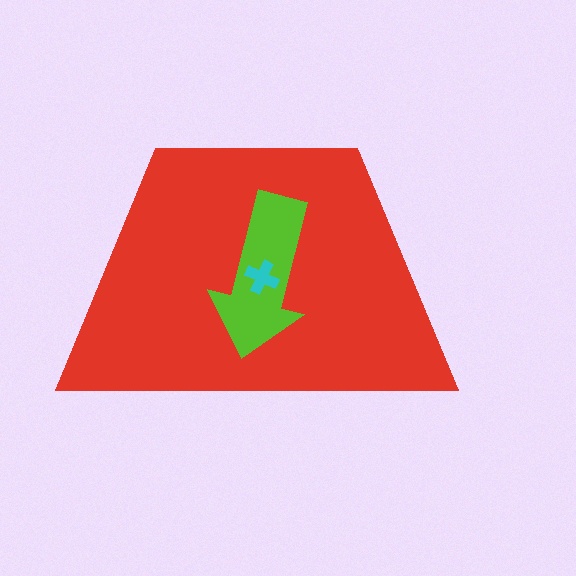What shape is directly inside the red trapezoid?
The lime arrow.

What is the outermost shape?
The red trapezoid.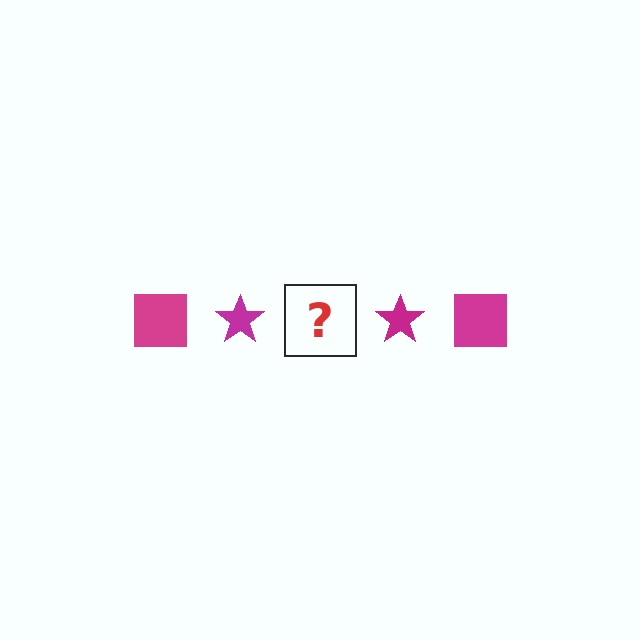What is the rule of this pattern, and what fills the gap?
The rule is that the pattern cycles through square, star shapes in magenta. The gap should be filled with a magenta square.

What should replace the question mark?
The question mark should be replaced with a magenta square.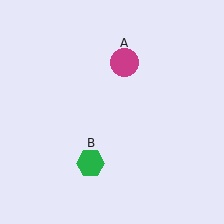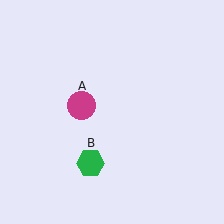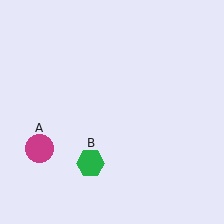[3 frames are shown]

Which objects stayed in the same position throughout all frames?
Green hexagon (object B) remained stationary.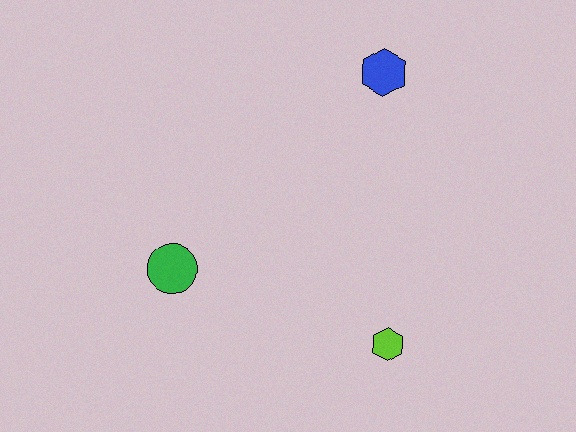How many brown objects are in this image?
There are no brown objects.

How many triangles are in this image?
There are no triangles.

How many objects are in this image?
There are 3 objects.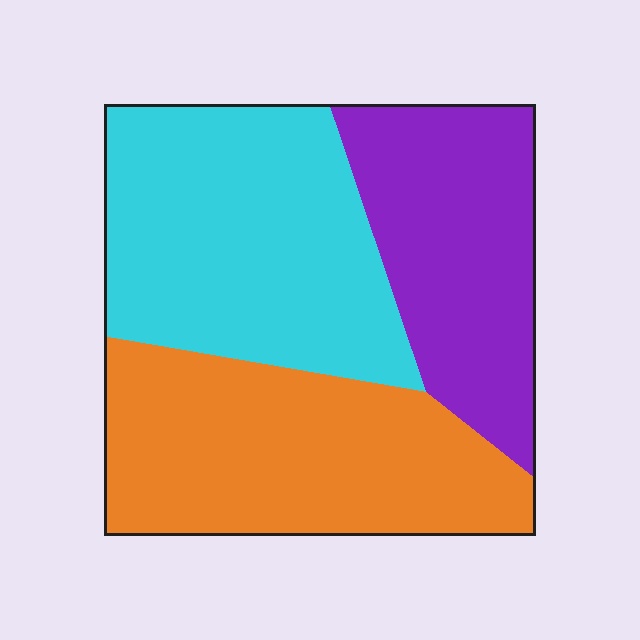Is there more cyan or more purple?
Cyan.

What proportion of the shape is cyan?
Cyan takes up about three eighths (3/8) of the shape.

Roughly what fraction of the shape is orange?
Orange takes up between a quarter and a half of the shape.